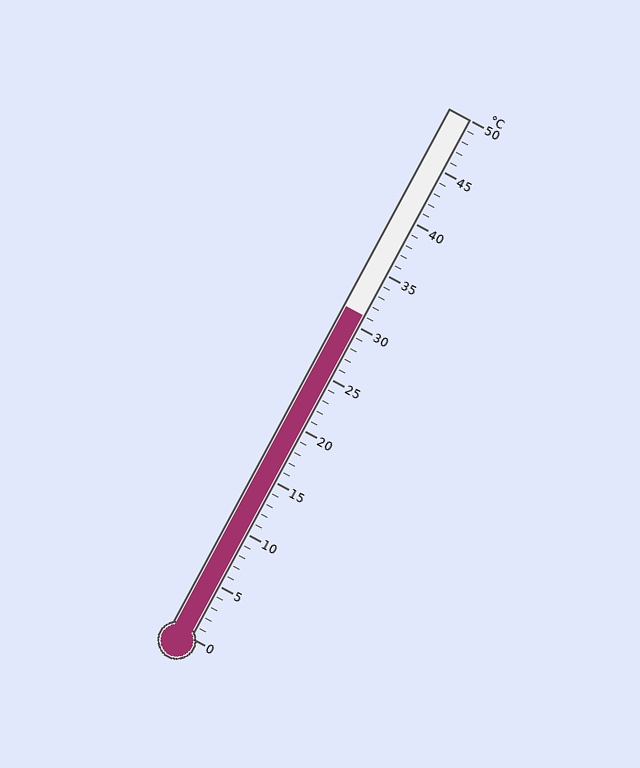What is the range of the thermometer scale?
The thermometer scale ranges from 0°C to 50°C.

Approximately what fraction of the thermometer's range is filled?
The thermometer is filled to approximately 60% of its range.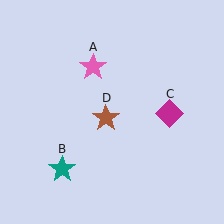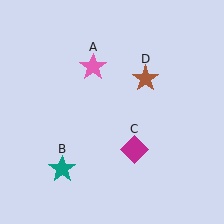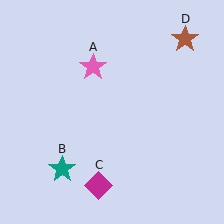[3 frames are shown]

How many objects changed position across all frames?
2 objects changed position: magenta diamond (object C), brown star (object D).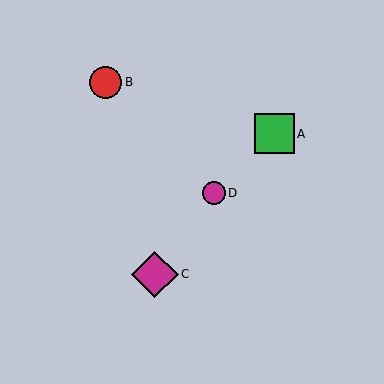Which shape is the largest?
The magenta diamond (labeled C) is the largest.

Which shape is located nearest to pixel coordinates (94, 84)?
The red circle (labeled B) at (106, 83) is nearest to that location.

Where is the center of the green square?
The center of the green square is at (275, 134).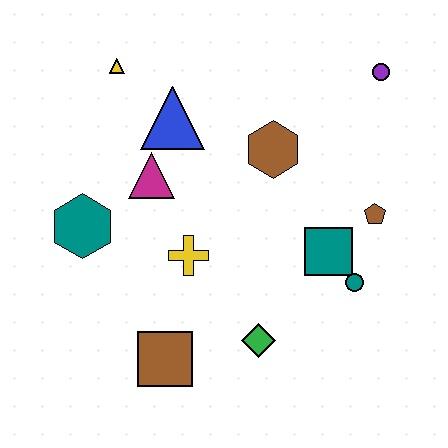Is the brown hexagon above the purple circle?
No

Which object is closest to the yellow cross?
The magenta triangle is closest to the yellow cross.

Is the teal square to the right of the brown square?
Yes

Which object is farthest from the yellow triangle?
The teal circle is farthest from the yellow triangle.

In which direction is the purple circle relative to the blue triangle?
The purple circle is to the right of the blue triangle.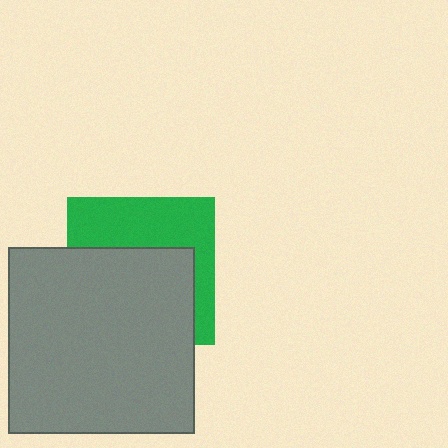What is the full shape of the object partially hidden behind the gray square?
The partially hidden object is a green square.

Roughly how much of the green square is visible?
A small part of it is visible (roughly 43%).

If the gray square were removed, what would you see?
You would see the complete green square.